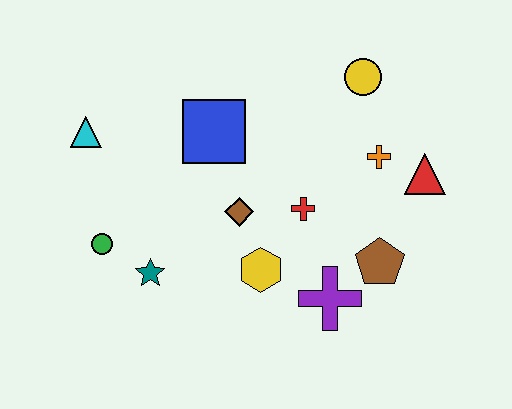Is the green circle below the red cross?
Yes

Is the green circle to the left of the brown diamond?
Yes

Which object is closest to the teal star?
The green circle is closest to the teal star.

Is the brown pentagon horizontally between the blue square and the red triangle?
Yes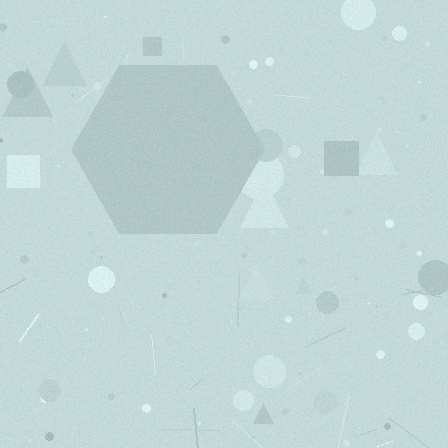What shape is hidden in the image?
A hexagon is hidden in the image.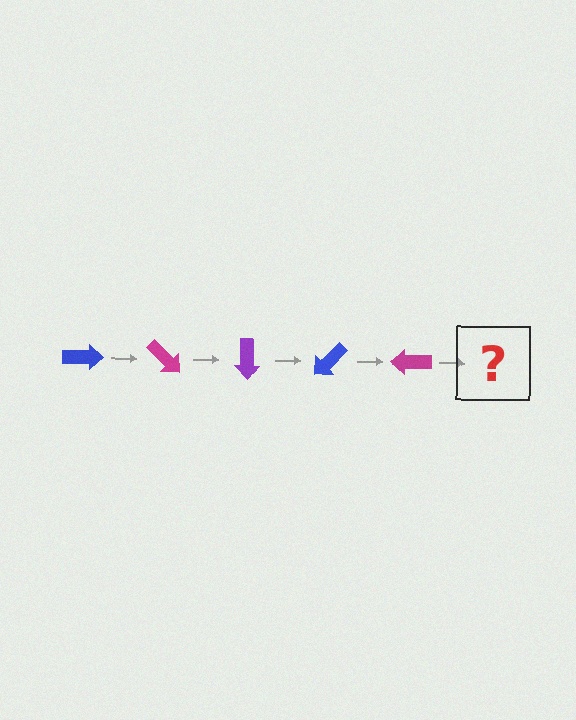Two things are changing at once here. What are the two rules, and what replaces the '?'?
The two rules are that it rotates 45 degrees each step and the color cycles through blue, magenta, and purple. The '?' should be a purple arrow, rotated 225 degrees from the start.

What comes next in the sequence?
The next element should be a purple arrow, rotated 225 degrees from the start.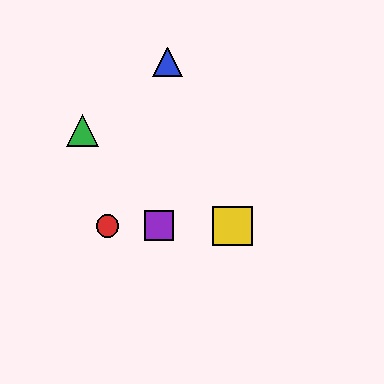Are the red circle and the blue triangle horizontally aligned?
No, the red circle is at y≈226 and the blue triangle is at y≈62.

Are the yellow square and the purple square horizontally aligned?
Yes, both are at y≈226.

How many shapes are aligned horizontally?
3 shapes (the red circle, the yellow square, the purple square) are aligned horizontally.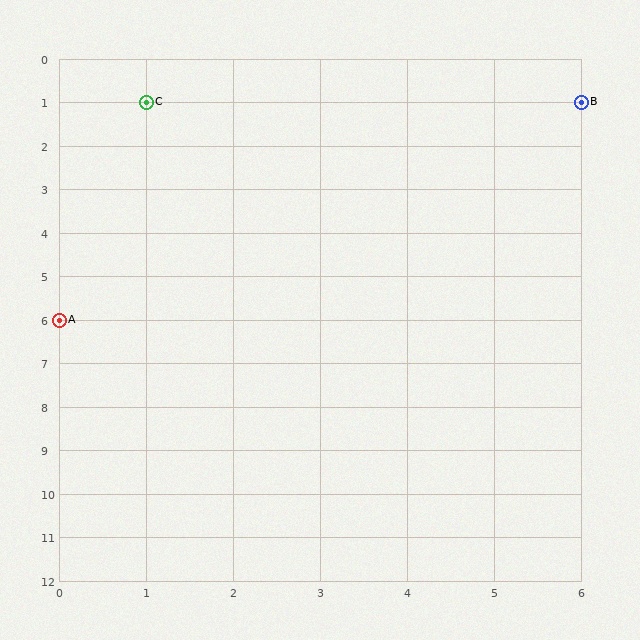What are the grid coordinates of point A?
Point A is at grid coordinates (0, 6).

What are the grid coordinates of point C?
Point C is at grid coordinates (1, 1).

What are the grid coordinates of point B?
Point B is at grid coordinates (6, 1).